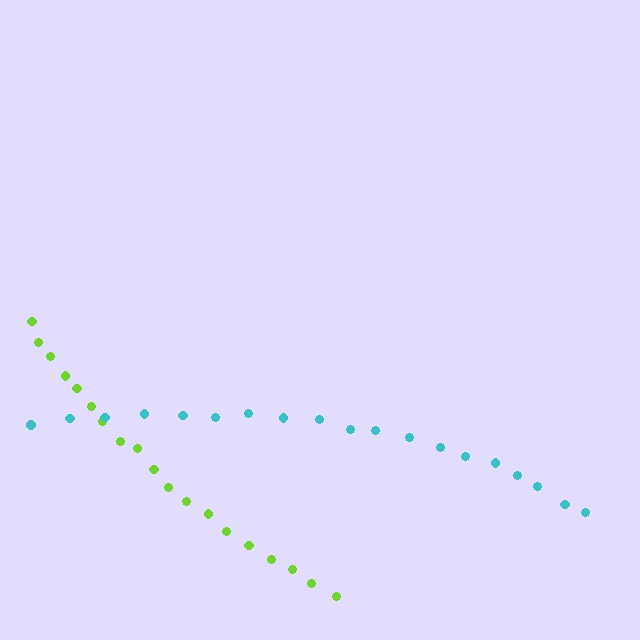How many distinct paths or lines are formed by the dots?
There are 2 distinct paths.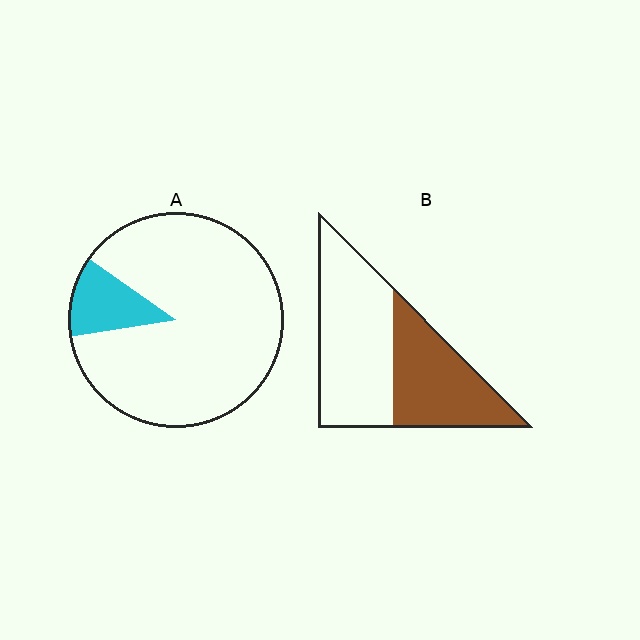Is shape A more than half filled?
No.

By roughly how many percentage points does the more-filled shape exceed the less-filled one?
By roughly 30 percentage points (B over A).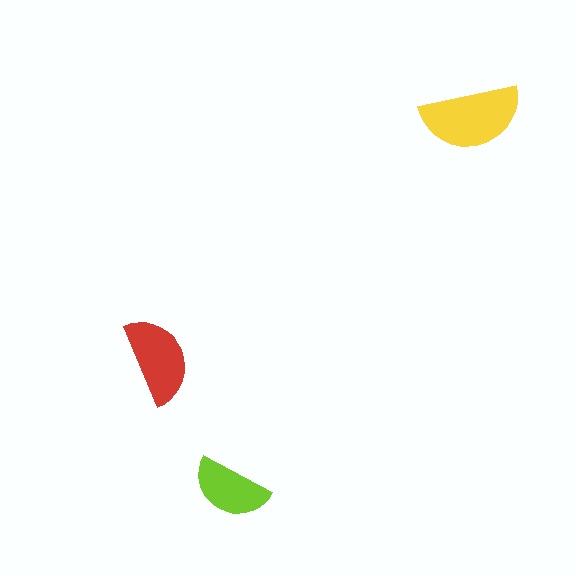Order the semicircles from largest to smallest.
the yellow one, the red one, the lime one.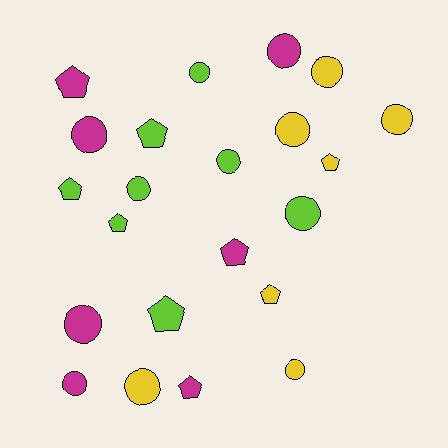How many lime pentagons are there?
There are 4 lime pentagons.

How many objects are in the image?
There are 22 objects.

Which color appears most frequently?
Lime, with 8 objects.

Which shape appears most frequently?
Circle, with 13 objects.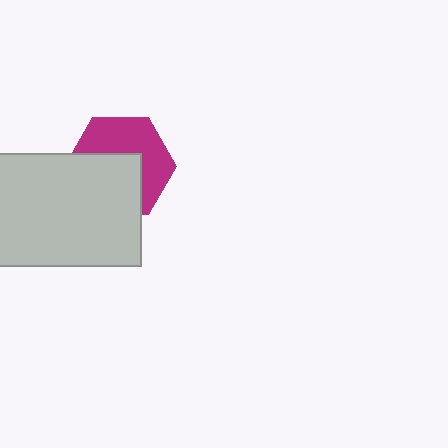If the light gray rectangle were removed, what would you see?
You would see the complete magenta hexagon.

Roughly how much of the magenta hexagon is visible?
About half of it is visible (roughly 51%).